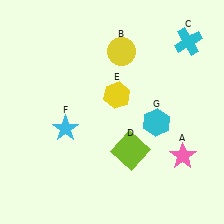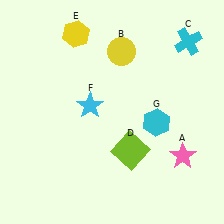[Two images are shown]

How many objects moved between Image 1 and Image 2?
2 objects moved between the two images.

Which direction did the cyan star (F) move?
The cyan star (F) moved right.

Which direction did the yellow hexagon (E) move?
The yellow hexagon (E) moved up.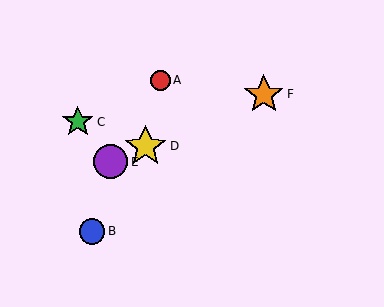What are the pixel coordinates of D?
Object D is at (146, 146).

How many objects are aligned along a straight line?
3 objects (D, E, F) are aligned along a straight line.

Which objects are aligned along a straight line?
Objects D, E, F are aligned along a straight line.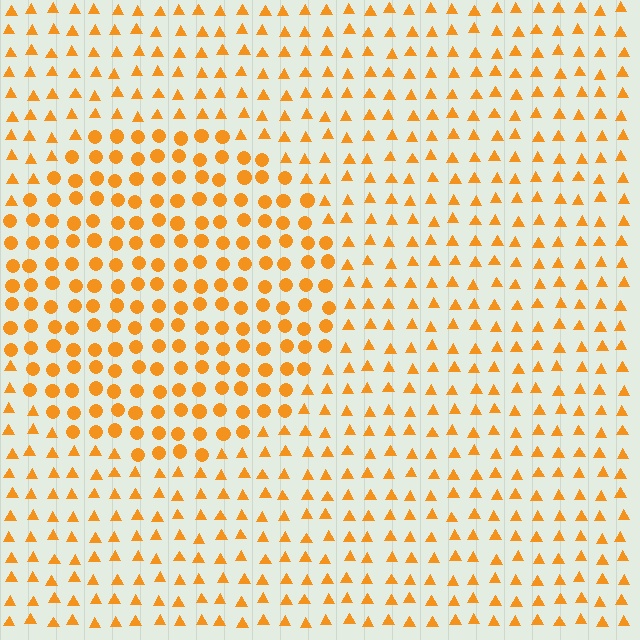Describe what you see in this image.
The image is filled with small orange elements arranged in a uniform grid. A circle-shaped region contains circles, while the surrounding area contains triangles. The boundary is defined purely by the change in element shape.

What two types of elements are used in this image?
The image uses circles inside the circle region and triangles outside it.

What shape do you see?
I see a circle.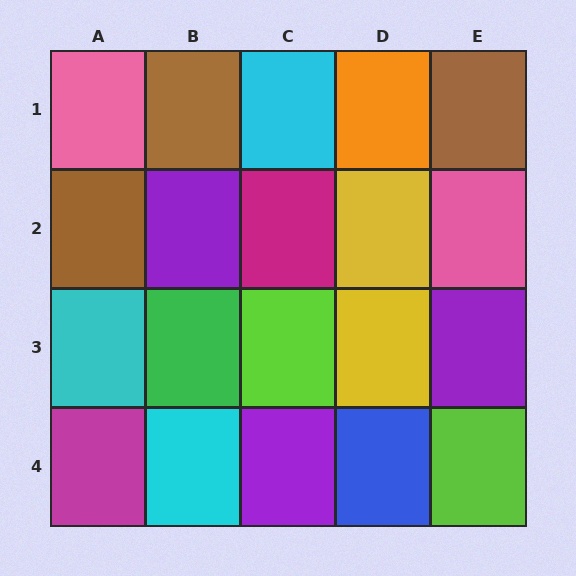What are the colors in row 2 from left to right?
Brown, purple, magenta, yellow, pink.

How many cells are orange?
1 cell is orange.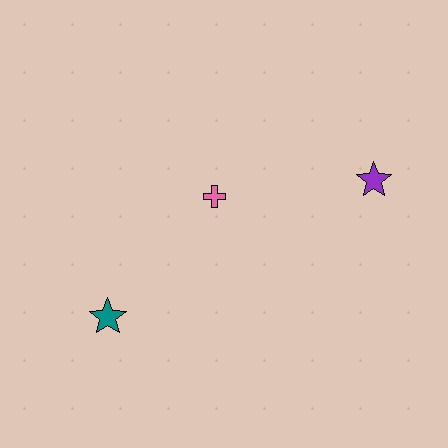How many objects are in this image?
There are 3 objects.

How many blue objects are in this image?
There are no blue objects.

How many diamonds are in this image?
There are no diamonds.